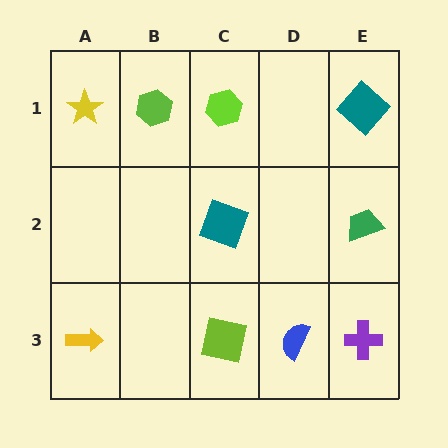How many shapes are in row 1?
4 shapes.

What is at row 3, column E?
A purple cross.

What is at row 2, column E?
A green trapezoid.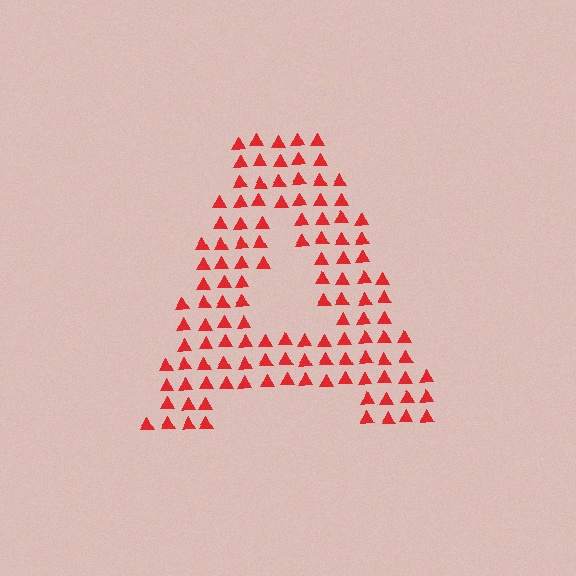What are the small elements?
The small elements are triangles.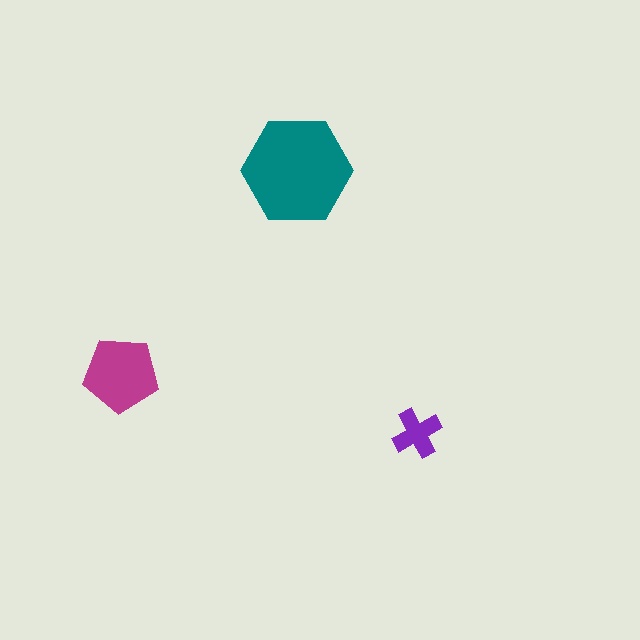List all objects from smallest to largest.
The purple cross, the magenta pentagon, the teal hexagon.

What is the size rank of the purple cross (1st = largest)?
3rd.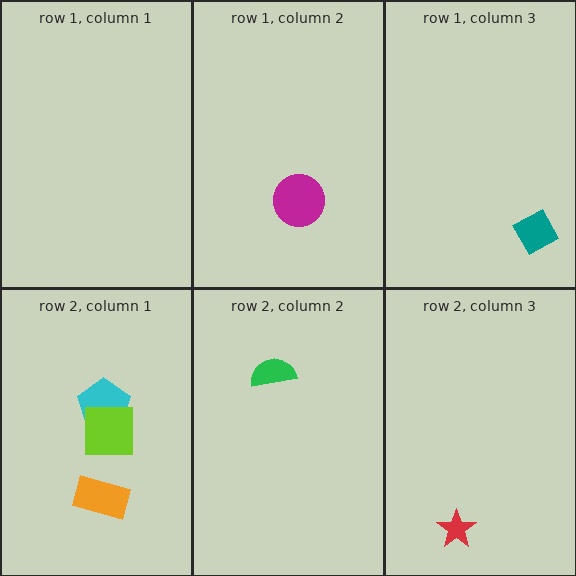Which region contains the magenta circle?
The row 1, column 2 region.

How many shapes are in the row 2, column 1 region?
3.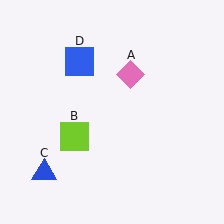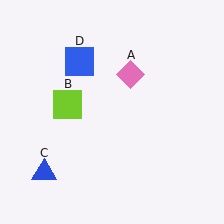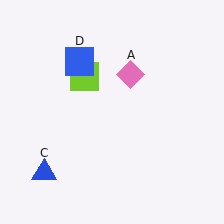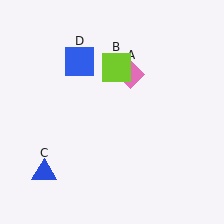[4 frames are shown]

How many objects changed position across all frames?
1 object changed position: lime square (object B).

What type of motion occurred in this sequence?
The lime square (object B) rotated clockwise around the center of the scene.